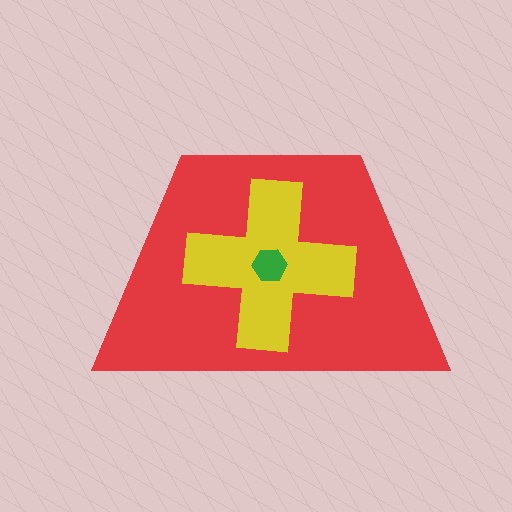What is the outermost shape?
The red trapezoid.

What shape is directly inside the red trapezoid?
The yellow cross.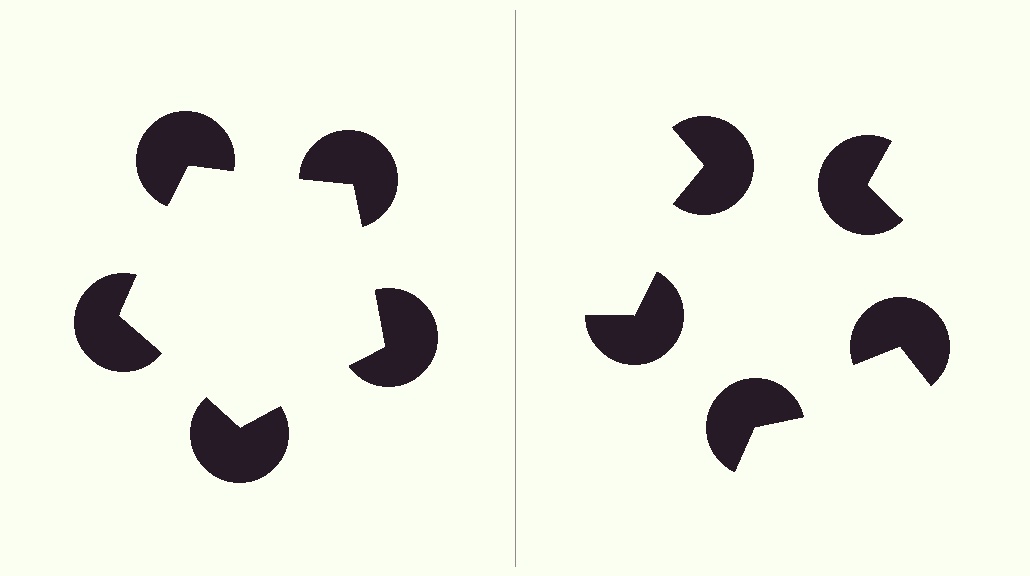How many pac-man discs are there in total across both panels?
10 — 5 on each side.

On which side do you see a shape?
An illusory pentagon appears on the left side. On the right side the wedge cuts are rotated, so no coherent shape forms.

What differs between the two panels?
The pac-man discs are positioned identically on both sides; only the wedge orientations differ. On the left they align to a pentagon; on the right they are misaligned.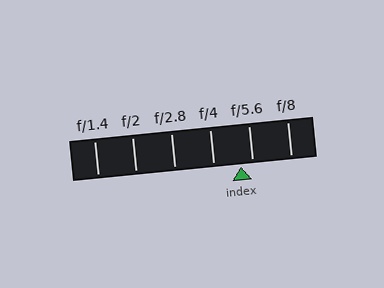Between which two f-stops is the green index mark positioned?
The index mark is between f/4 and f/5.6.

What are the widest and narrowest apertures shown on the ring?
The widest aperture shown is f/1.4 and the narrowest is f/8.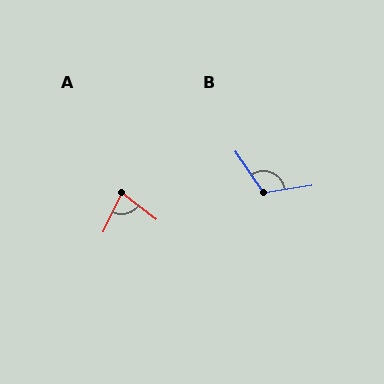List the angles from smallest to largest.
A (78°), B (115°).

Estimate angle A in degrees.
Approximately 78 degrees.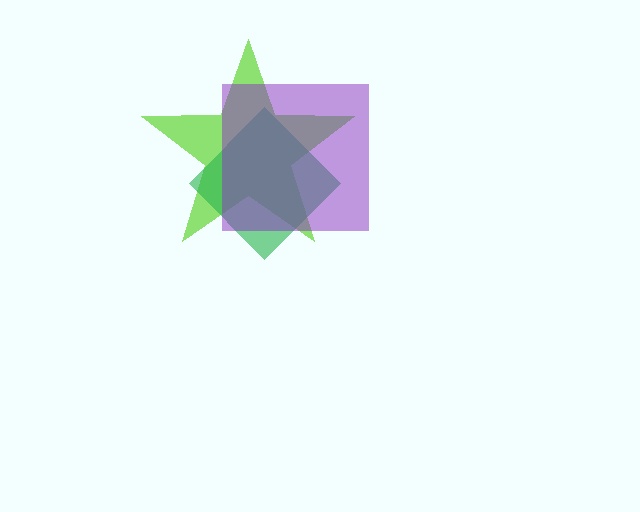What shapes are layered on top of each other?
The layered shapes are: a lime star, a green diamond, a purple square.